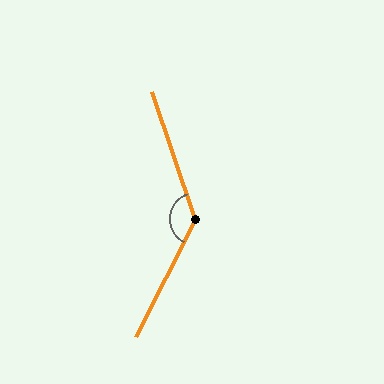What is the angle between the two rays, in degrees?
Approximately 134 degrees.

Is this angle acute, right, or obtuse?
It is obtuse.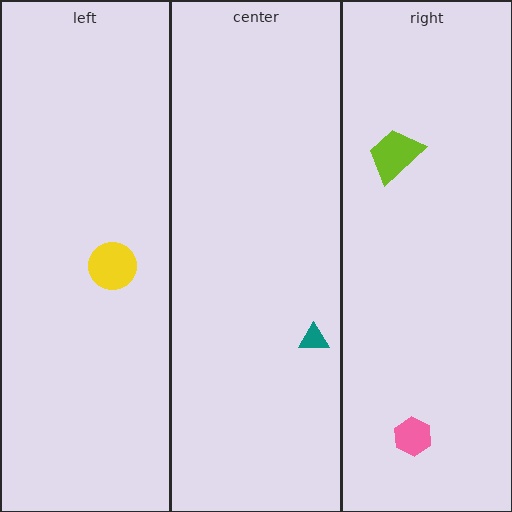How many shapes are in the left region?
1.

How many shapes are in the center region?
1.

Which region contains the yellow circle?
The left region.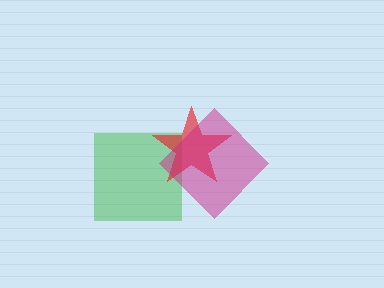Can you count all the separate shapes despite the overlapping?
Yes, there are 3 separate shapes.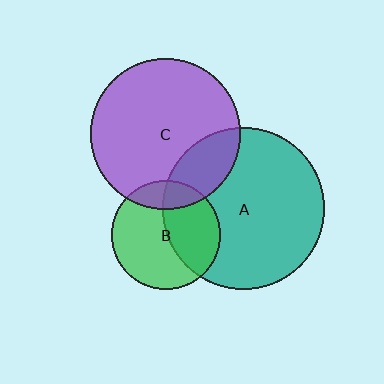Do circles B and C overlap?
Yes.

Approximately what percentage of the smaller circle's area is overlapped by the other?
Approximately 15%.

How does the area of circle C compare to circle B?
Approximately 1.9 times.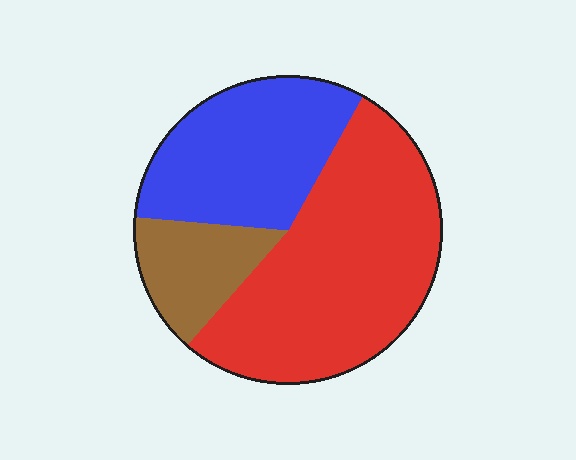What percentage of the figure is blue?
Blue covers about 30% of the figure.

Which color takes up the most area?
Red, at roughly 55%.